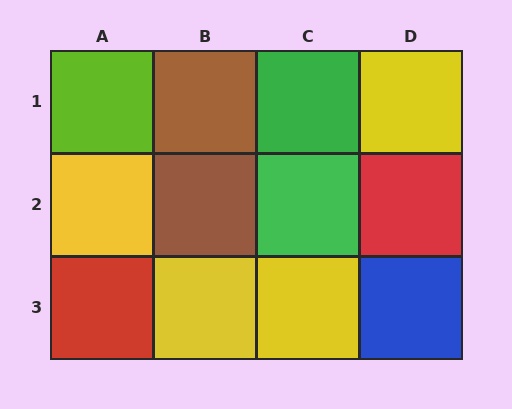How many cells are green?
2 cells are green.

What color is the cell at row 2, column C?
Green.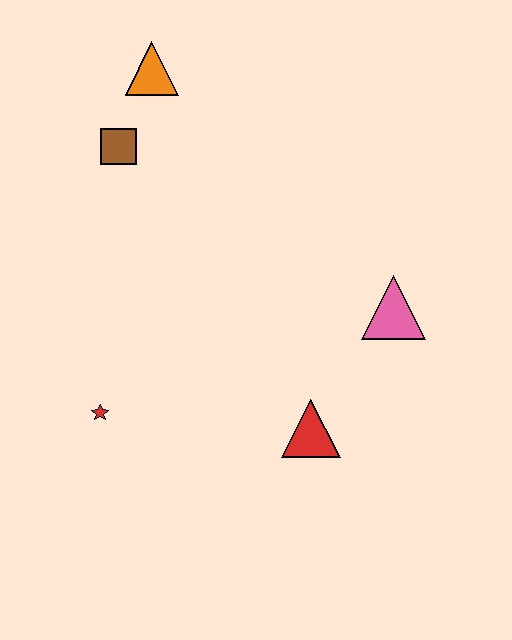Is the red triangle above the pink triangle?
No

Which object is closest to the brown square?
The orange triangle is closest to the brown square.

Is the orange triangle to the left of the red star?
No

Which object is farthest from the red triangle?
The orange triangle is farthest from the red triangle.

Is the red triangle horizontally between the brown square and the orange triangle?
No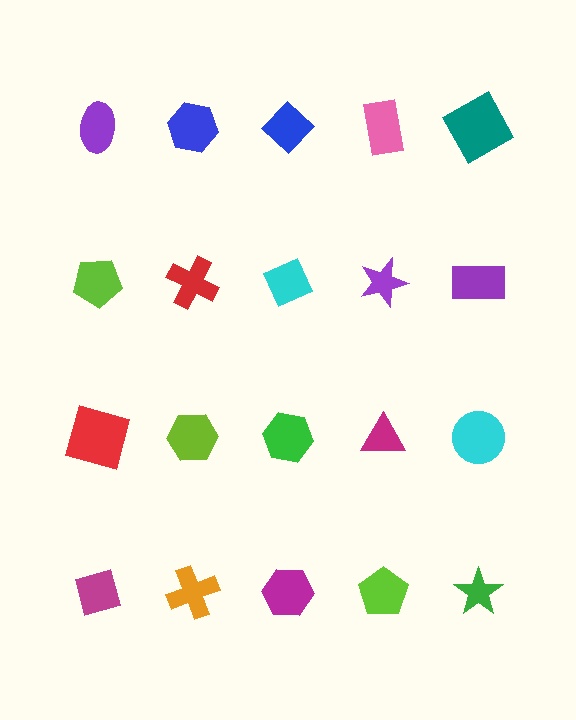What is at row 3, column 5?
A cyan circle.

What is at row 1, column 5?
A teal square.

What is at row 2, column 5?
A purple rectangle.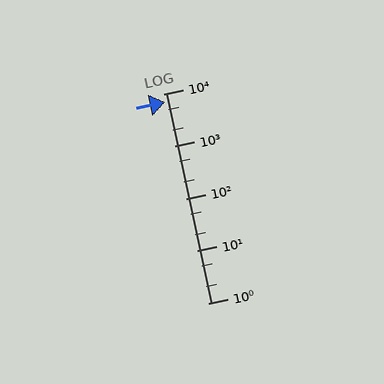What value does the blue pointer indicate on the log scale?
The pointer indicates approximately 7000.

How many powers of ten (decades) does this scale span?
The scale spans 4 decades, from 1 to 10000.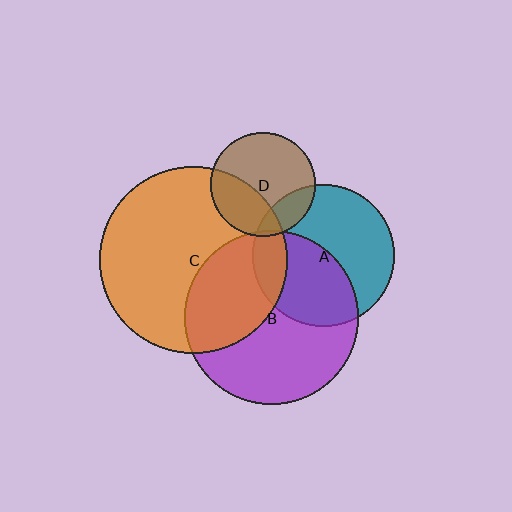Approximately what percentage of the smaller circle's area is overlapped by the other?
Approximately 35%.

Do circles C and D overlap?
Yes.